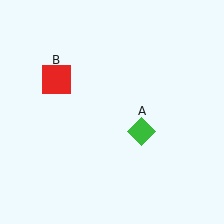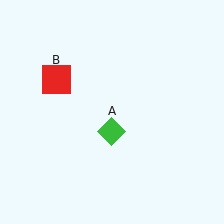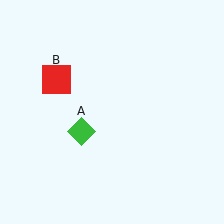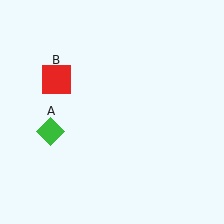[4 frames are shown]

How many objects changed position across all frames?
1 object changed position: green diamond (object A).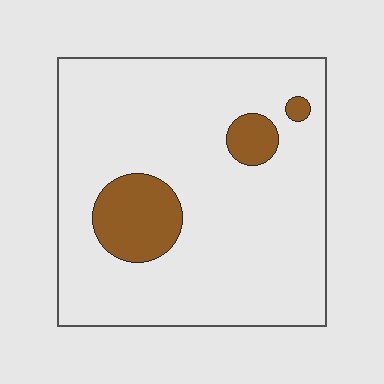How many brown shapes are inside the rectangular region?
3.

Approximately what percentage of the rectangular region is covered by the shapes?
Approximately 15%.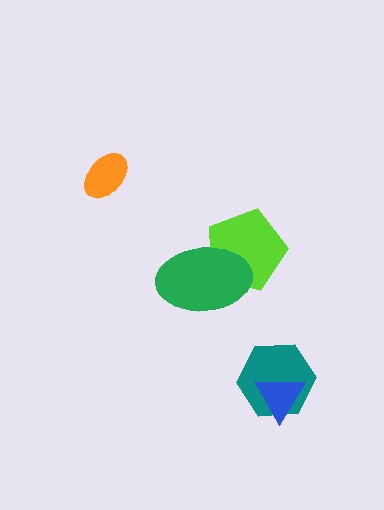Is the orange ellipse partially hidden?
No, no other shape covers it.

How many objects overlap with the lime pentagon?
1 object overlaps with the lime pentagon.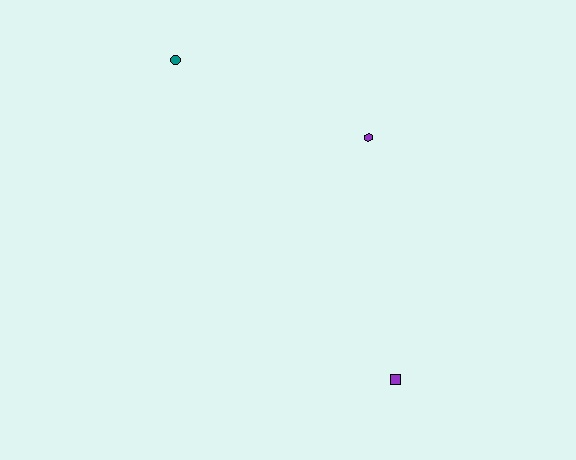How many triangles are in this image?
There are no triangles.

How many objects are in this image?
There are 3 objects.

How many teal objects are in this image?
There is 1 teal object.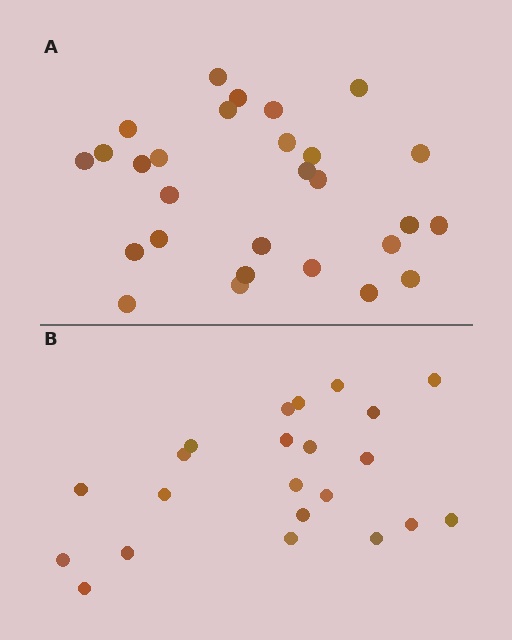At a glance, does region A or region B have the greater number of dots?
Region A (the top region) has more dots.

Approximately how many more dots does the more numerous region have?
Region A has about 6 more dots than region B.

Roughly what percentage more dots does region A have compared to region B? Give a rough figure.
About 25% more.